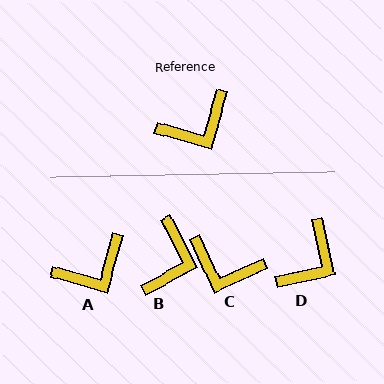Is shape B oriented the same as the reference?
No, it is off by about 44 degrees.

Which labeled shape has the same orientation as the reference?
A.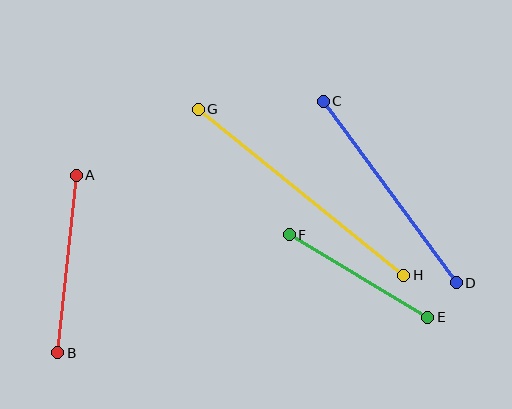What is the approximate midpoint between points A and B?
The midpoint is at approximately (67, 264) pixels.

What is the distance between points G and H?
The distance is approximately 264 pixels.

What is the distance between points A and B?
The distance is approximately 178 pixels.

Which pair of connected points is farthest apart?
Points G and H are farthest apart.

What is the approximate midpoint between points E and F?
The midpoint is at approximately (358, 276) pixels.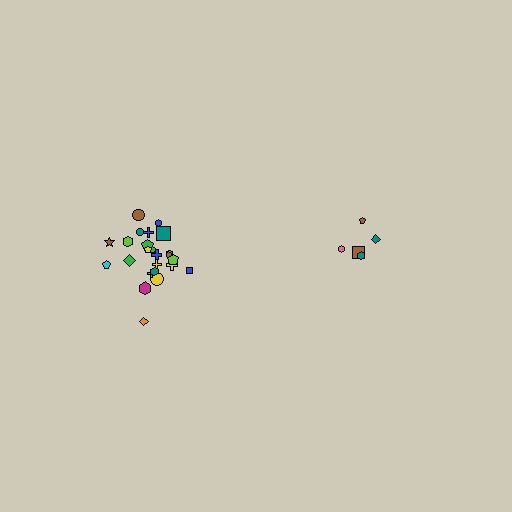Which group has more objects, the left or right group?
The left group.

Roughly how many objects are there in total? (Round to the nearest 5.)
Roughly 30 objects in total.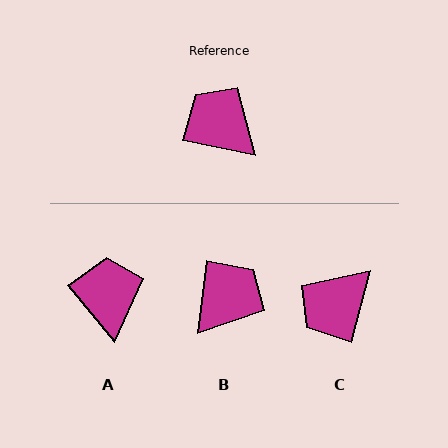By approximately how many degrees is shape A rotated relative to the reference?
Approximately 39 degrees clockwise.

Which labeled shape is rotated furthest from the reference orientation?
C, about 88 degrees away.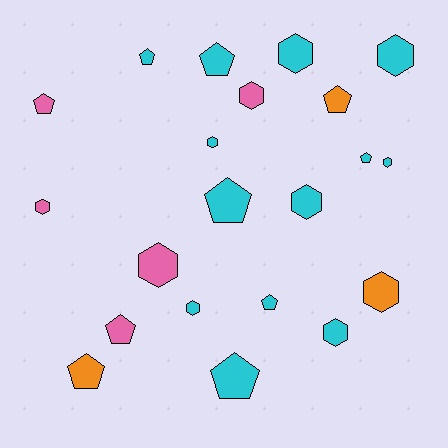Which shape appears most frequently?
Hexagon, with 11 objects.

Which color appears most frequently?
Cyan, with 13 objects.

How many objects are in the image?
There are 21 objects.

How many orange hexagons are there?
There is 1 orange hexagon.